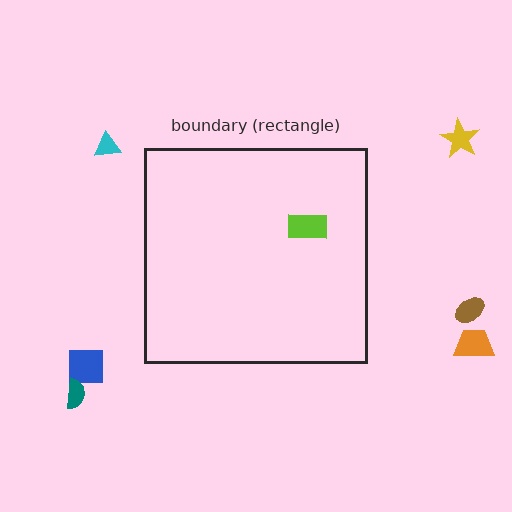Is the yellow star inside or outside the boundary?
Outside.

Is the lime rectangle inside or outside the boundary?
Inside.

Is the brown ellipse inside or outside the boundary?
Outside.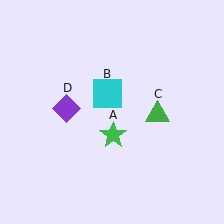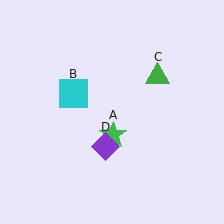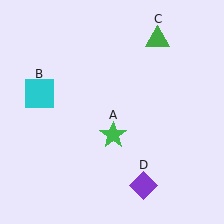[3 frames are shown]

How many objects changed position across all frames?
3 objects changed position: cyan square (object B), green triangle (object C), purple diamond (object D).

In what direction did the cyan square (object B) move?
The cyan square (object B) moved left.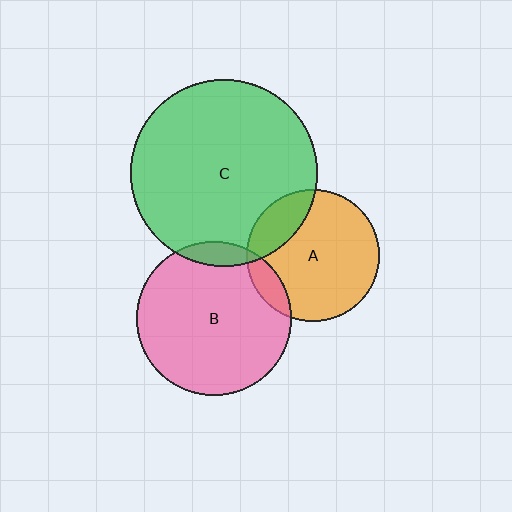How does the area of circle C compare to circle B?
Approximately 1.5 times.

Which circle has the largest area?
Circle C (green).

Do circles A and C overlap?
Yes.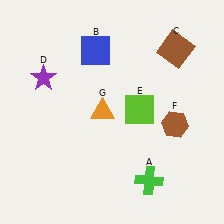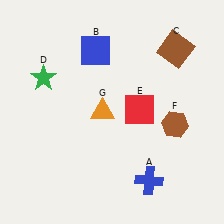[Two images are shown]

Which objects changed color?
A changed from green to blue. D changed from purple to green. E changed from lime to red.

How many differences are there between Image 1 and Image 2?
There are 3 differences between the two images.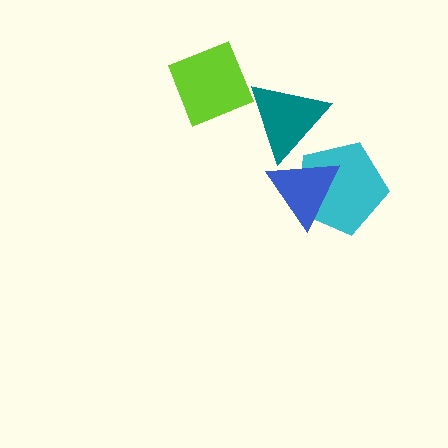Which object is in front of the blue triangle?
The teal triangle is in front of the blue triangle.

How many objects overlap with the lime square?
0 objects overlap with the lime square.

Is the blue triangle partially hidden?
Yes, it is partially covered by another shape.